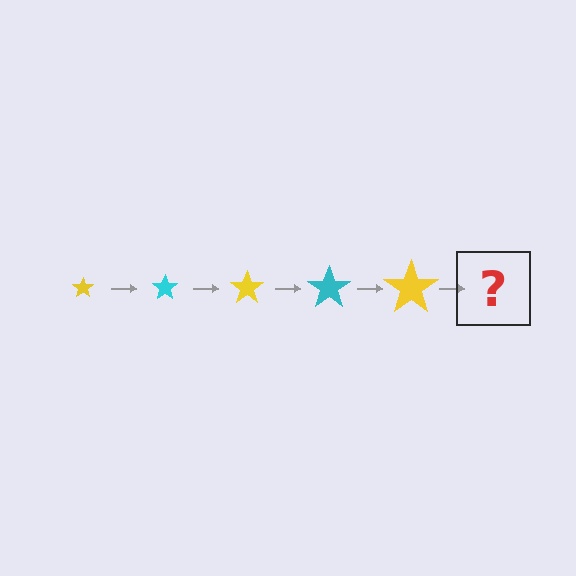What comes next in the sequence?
The next element should be a cyan star, larger than the previous one.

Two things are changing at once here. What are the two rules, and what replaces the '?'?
The two rules are that the star grows larger each step and the color cycles through yellow and cyan. The '?' should be a cyan star, larger than the previous one.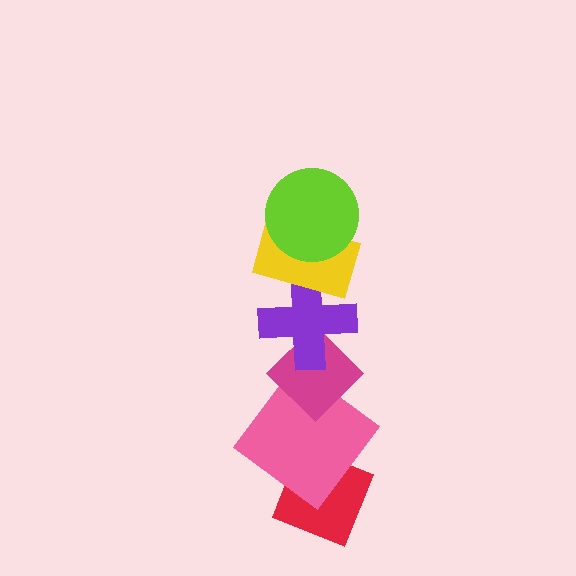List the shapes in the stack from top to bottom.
From top to bottom: the lime circle, the yellow rectangle, the purple cross, the magenta diamond, the pink diamond, the red diamond.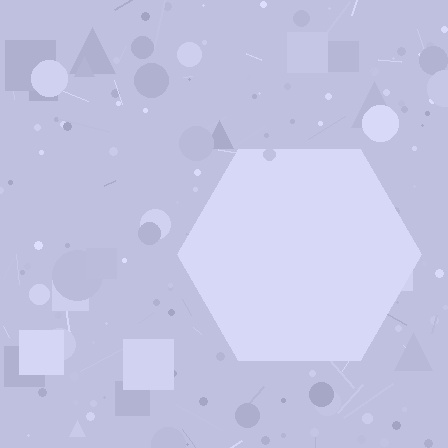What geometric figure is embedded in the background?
A hexagon is embedded in the background.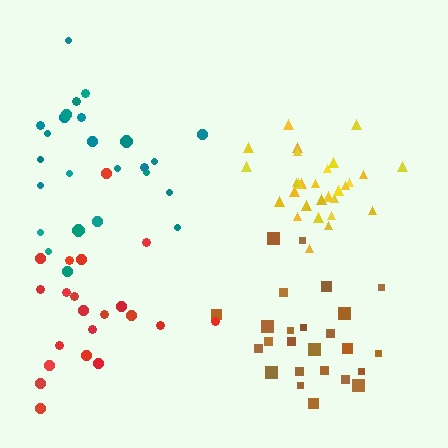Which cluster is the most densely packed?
Yellow.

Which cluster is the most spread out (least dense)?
Teal.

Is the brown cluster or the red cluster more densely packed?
Brown.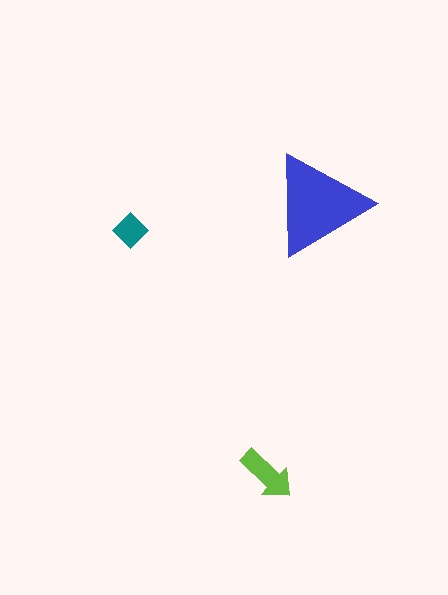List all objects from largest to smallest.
The blue triangle, the lime arrow, the teal diamond.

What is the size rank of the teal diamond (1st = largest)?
3rd.